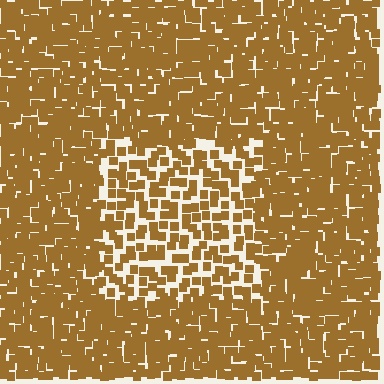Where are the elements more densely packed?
The elements are more densely packed outside the rectangle boundary.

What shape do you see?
I see a rectangle.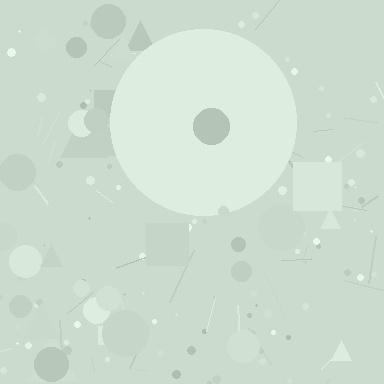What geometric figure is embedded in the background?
A circle is embedded in the background.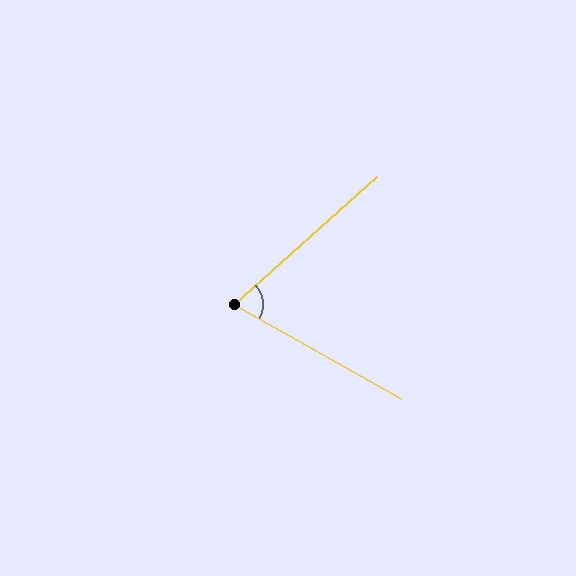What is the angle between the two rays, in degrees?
Approximately 71 degrees.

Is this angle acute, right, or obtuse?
It is acute.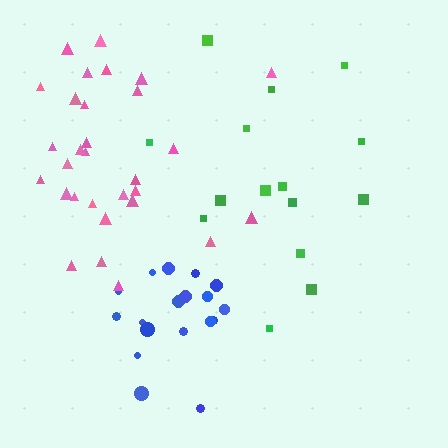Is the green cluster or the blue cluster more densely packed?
Blue.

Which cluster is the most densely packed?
Blue.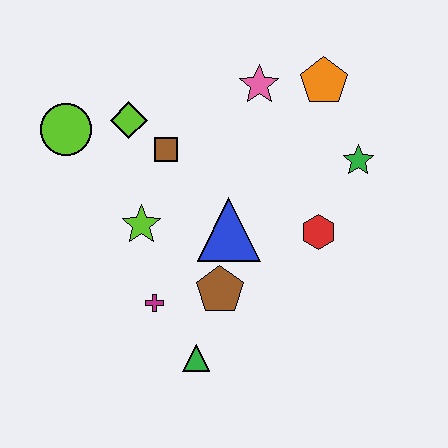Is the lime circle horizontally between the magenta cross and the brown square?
No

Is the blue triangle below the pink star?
Yes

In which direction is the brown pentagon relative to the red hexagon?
The brown pentagon is to the left of the red hexagon.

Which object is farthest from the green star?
The lime circle is farthest from the green star.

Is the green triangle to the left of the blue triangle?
Yes